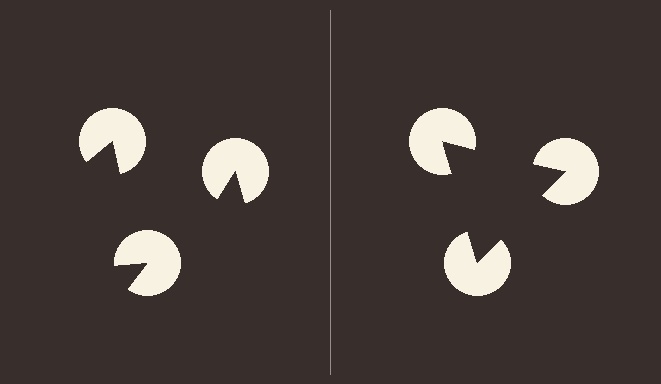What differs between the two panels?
The pac-man discs are positioned identically on both sides; only the wedge orientations differ. On the right they align to a triangle; on the left they are misaligned.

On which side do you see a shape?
An illusory triangle appears on the right side. On the left side the wedge cuts are rotated, so no coherent shape forms.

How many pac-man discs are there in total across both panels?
6 — 3 on each side.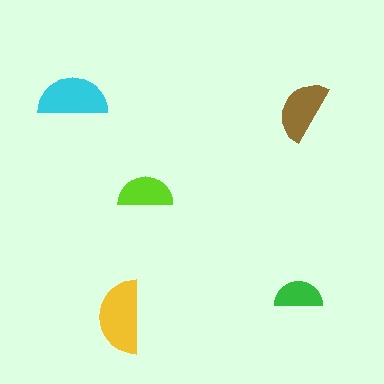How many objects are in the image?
There are 5 objects in the image.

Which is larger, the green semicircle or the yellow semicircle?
The yellow one.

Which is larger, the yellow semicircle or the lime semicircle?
The yellow one.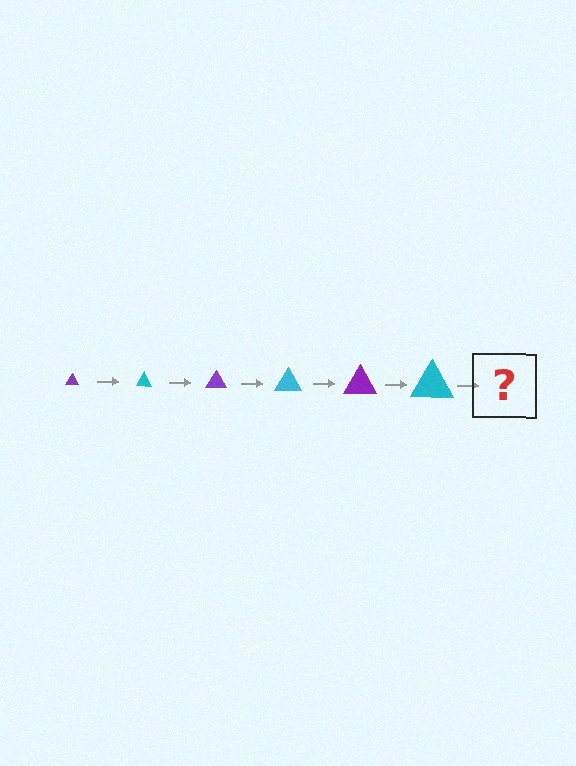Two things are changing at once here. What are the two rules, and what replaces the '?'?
The two rules are that the triangle grows larger each step and the color cycles through purple and cyan. The '?' should be a purple triangle, larger than the previous one.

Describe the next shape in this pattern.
It should be a purple triangle, larger than the previous one.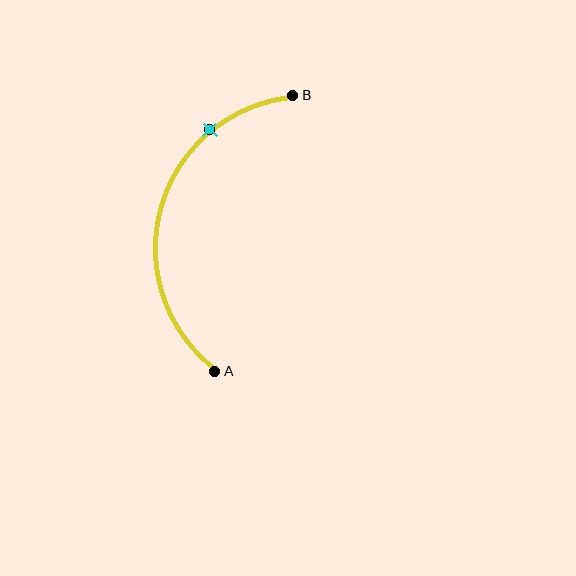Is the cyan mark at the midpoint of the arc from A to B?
No. The cyan mark lies on the arc but is closer to endpoint B. The arc midpoint would be at the point on the curve equidistant along the arc from both A and B.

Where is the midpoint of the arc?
The arc midpoint is the point on the curve farthest from the straight line joining A and B. It sits to the left of that line.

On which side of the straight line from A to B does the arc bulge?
The arc bulges to the left of the straight line connecting A and B.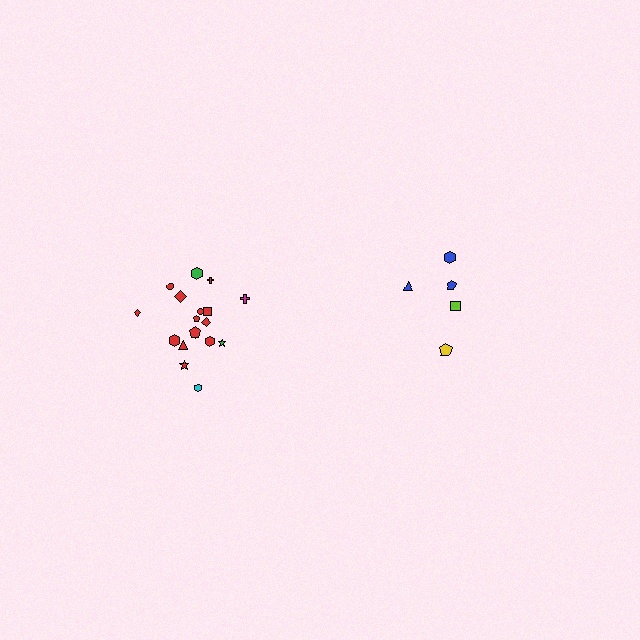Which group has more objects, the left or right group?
The left group.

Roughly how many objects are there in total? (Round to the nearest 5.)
Roughly 25 objects in total.